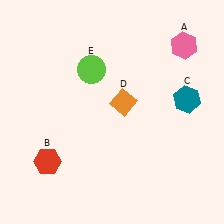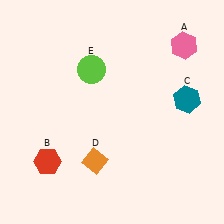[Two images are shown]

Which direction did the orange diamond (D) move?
The orange diamond (D) moved down.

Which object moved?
The orange diamond (D) moved down.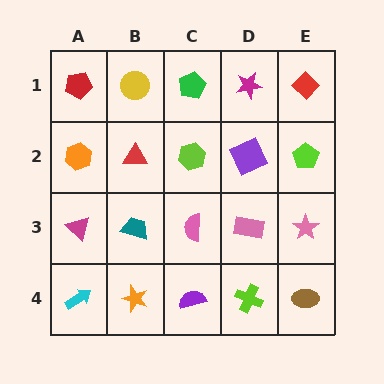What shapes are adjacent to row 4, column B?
A teal trapezoid (row 3, column B), a cyan arrow (row 4, column A), a purple semicircle (row 4, column C).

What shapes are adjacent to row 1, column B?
A red triangle (row 2, column B), a red pentagon (row 1, column A), a green pentagon (row 1, column C).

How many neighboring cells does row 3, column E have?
3.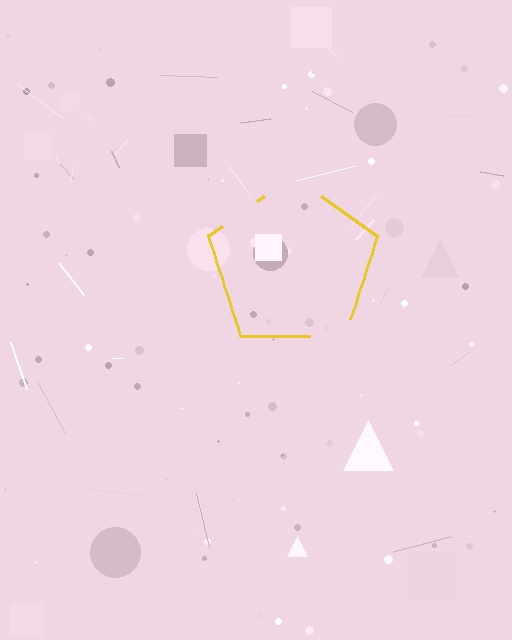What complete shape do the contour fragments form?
The contour fragments form a pentagon.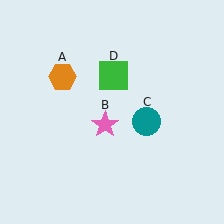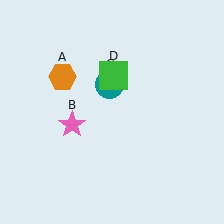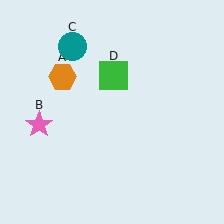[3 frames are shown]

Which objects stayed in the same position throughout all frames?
Orange hexagon (object A) and green square (object D) remained stationary.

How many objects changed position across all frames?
2 objects changed position: pink star (object B), teal circle (object C).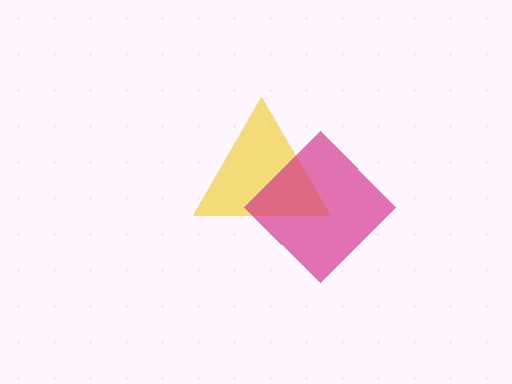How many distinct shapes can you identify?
There are 2 distinct shapes: a yellow triangle, a magenta diamond.